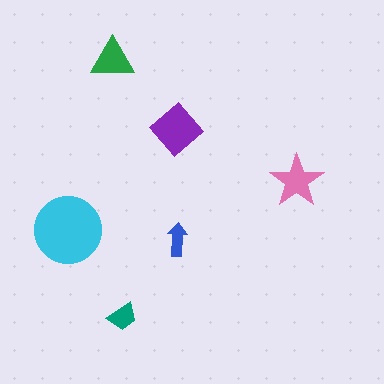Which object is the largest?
The cyan circle.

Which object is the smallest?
The blue arrow.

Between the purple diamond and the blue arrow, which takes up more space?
The purple diamond.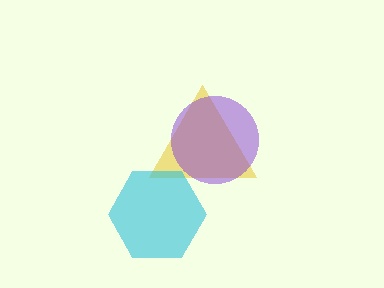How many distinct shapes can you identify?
There are 3 distinct shapes: a yellow triangle, a purple circle, a cyan hexagon.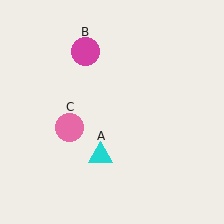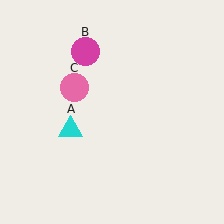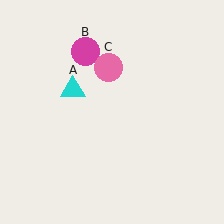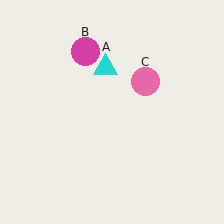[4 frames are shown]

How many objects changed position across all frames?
2 objects changed position: cyan triangle (object A), pink circle (object C).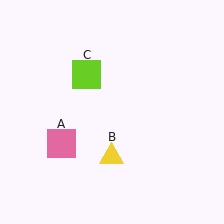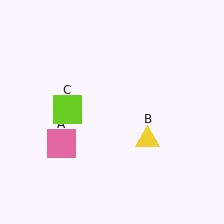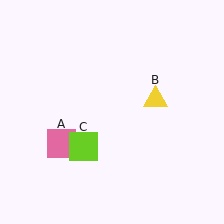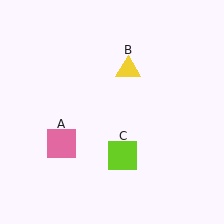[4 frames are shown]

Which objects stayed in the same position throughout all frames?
Pink square (object A) remained stationary.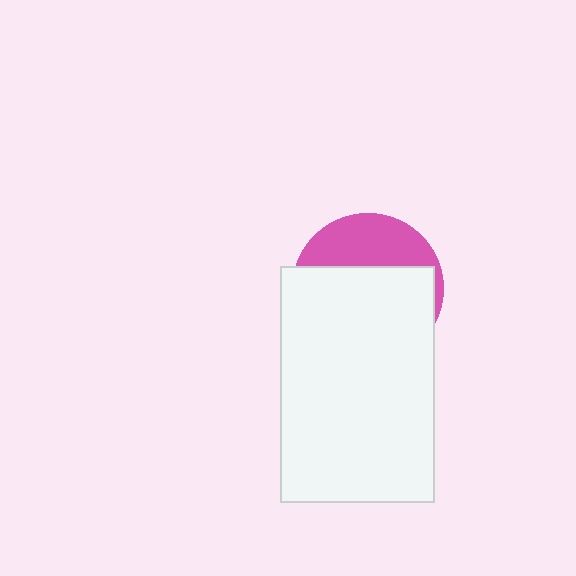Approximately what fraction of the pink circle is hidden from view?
Roughly 67% of the pink circle is hidden behind the white rectangle.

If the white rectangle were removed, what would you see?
You would see the complete pink circle.